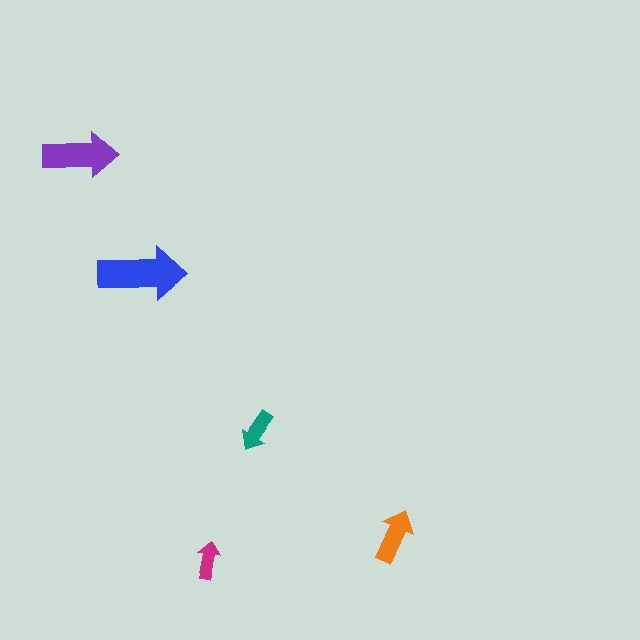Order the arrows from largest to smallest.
the blue one, the purple one, the orange one, the teal one, the magenta one.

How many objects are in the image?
There are 5 objects in the image.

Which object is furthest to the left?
The purple arrow is leftmost.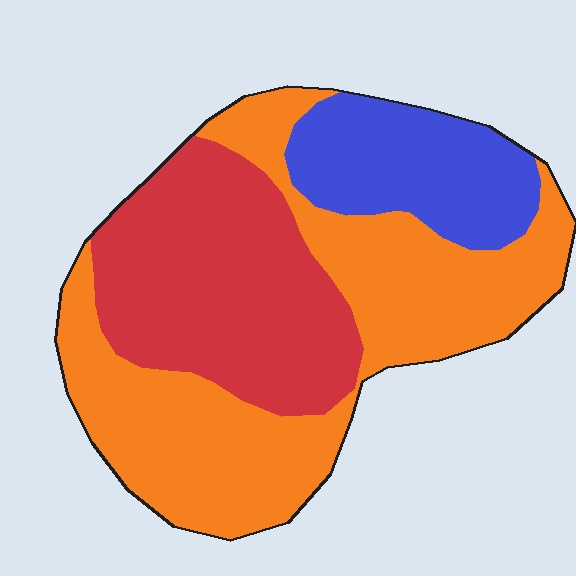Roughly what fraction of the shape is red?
Red covers 33% of the shape.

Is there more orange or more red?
Orange.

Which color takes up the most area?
Orange, at roughly 50%.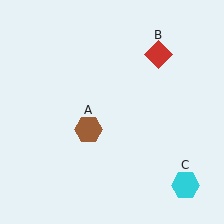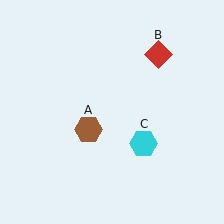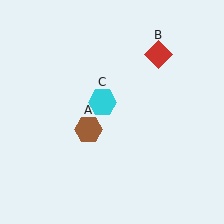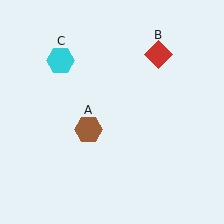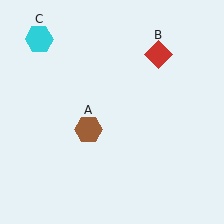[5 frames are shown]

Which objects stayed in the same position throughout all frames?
Brown hexagon (object A) and red diamond (object B) remained stationary.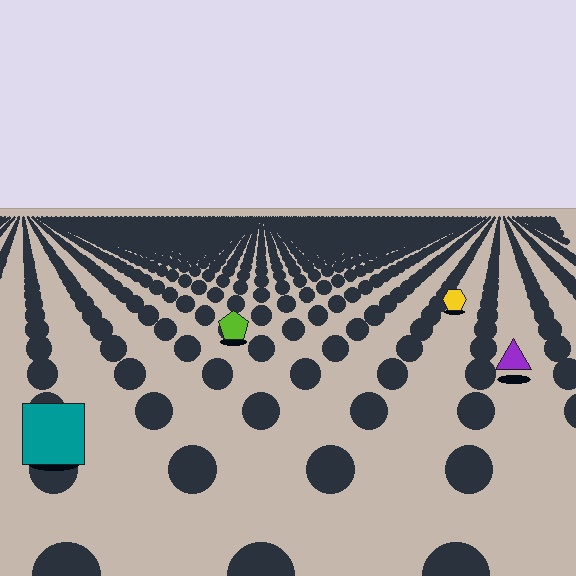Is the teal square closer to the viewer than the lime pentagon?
Yes. The teal square is closer — you can tell from the texture gradient: the ground texture is coarser near it.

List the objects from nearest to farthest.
From nearest to farthest: the teal square, the purple triangle, the lime pentagon, the yellow hexagon.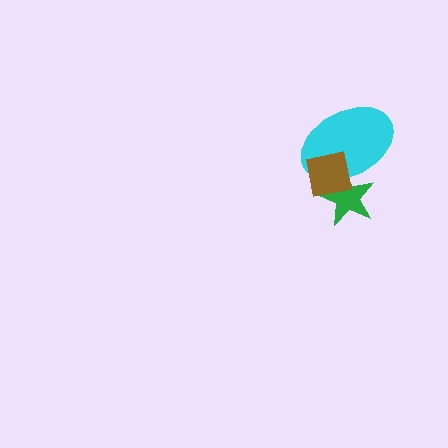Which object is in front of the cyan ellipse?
The brown square is in front of the cyan ellipse.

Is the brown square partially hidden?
No, no other shape covers it.